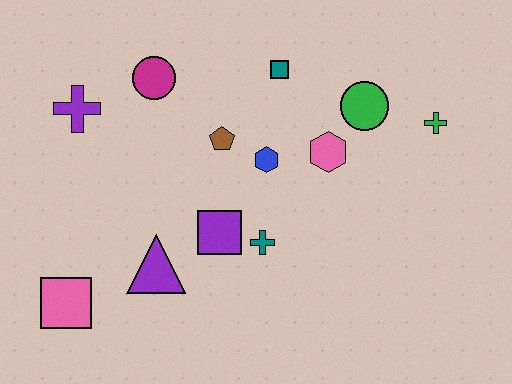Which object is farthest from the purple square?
The green cross is farthest from the purple square.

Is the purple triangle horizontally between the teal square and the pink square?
Yes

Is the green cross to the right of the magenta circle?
Yes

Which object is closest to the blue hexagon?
The brown pentagon is closest to the blue hexagon.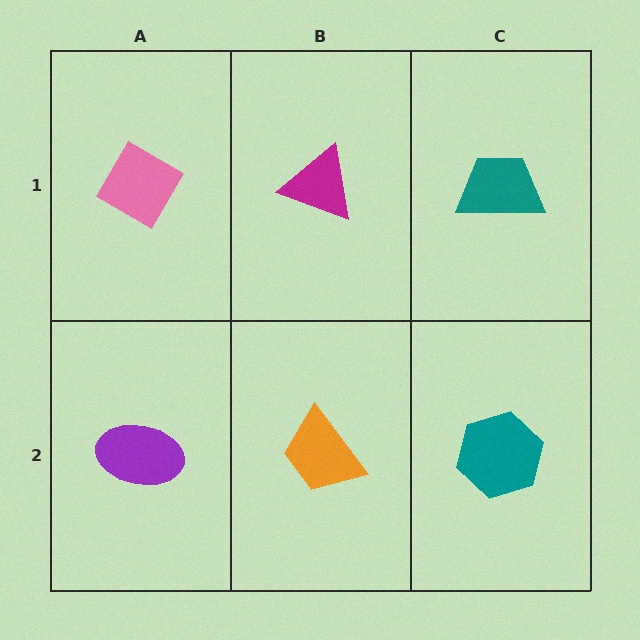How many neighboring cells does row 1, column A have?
2.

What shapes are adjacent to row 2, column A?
A pink diamond (row 1, column A), an orange trapezoid (row 2, column B).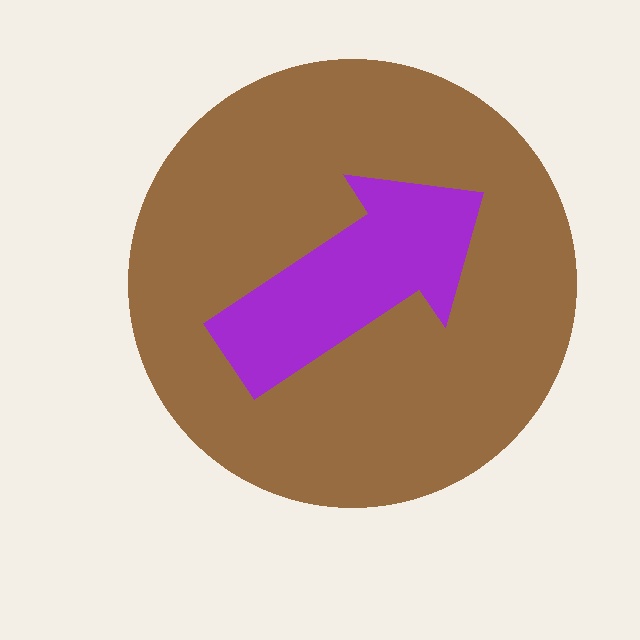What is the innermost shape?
The purple arrow.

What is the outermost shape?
The brown circle.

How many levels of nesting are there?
2.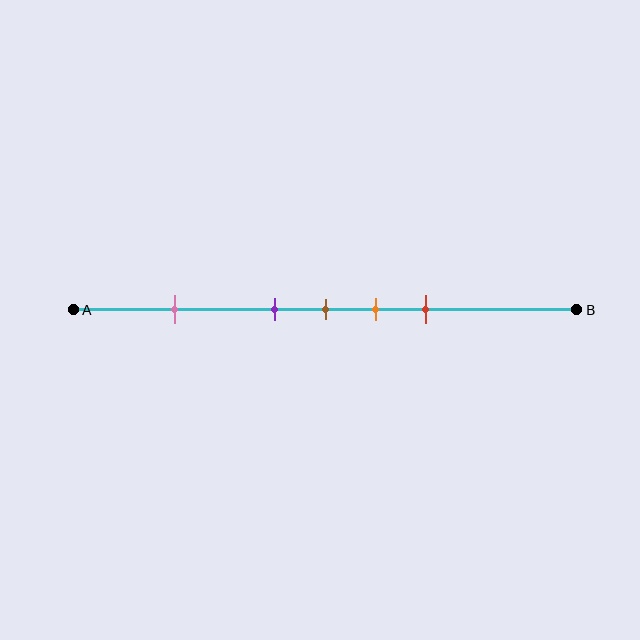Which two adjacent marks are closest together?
The purple and brown marks are the closest adjacent pair.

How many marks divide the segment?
There are 5 marks dividing the segment.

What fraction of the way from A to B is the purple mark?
The purple mark is approximately 40% (0.4) of the way from A to B.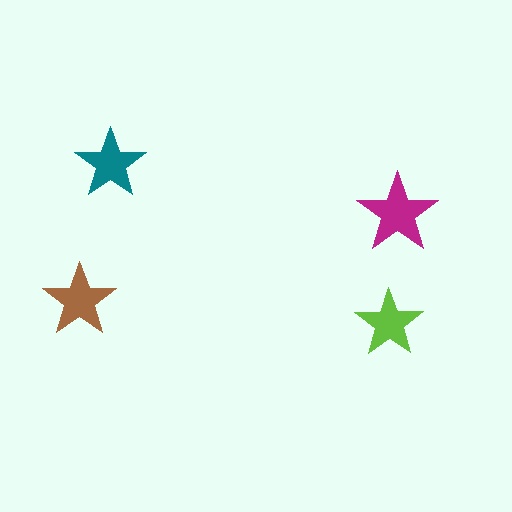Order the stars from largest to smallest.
the magenta one, the brown one, the teal one, the lime one.